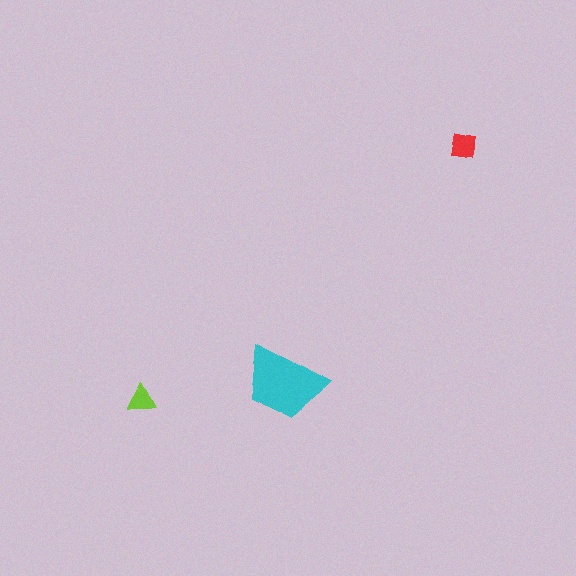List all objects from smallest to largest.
The lime triangle, the red square, the cyan trapezoid.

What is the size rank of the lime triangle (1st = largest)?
3rd.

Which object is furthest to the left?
The lime triangle is leftmost.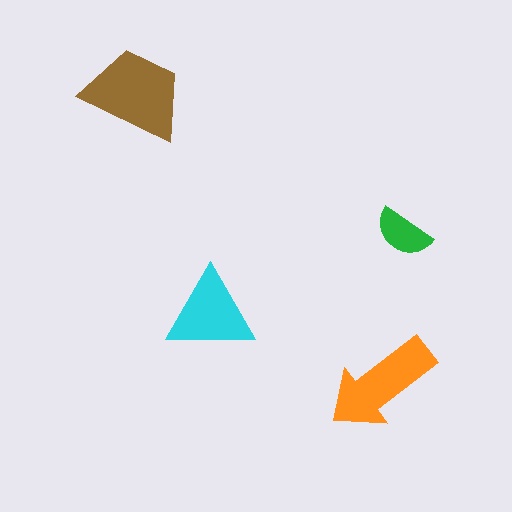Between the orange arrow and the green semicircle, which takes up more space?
The orange arrow.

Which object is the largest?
The brown trapezoid.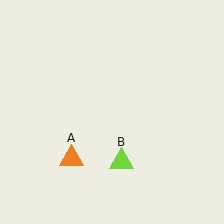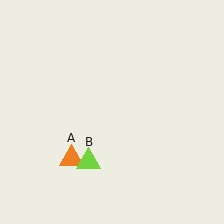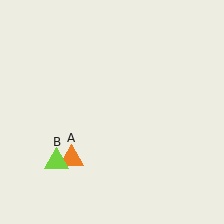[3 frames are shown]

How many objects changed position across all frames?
1 object changed position: lime triangle (object B).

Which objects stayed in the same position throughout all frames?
Orange triangle (object A) remained stationary.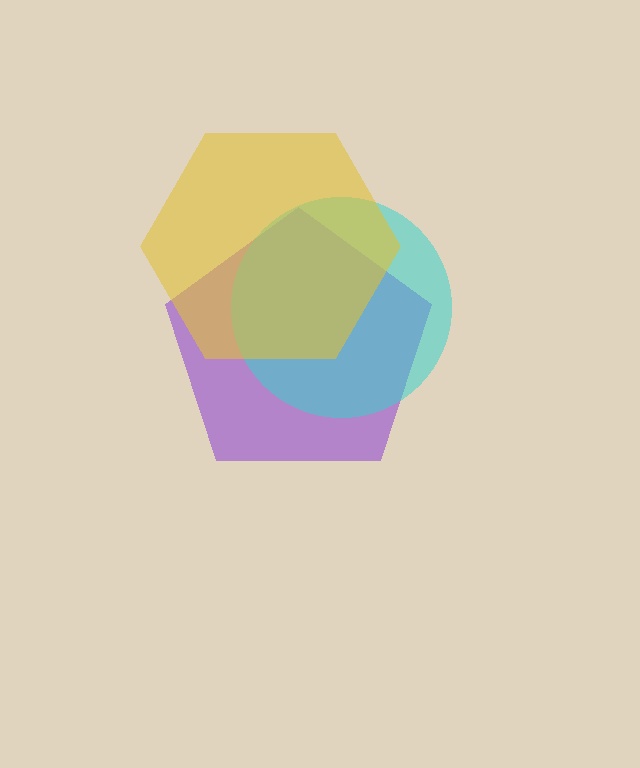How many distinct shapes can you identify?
There are 3 distinct shapes: a purple pentagon, a cyan circle, a yellow hexagon.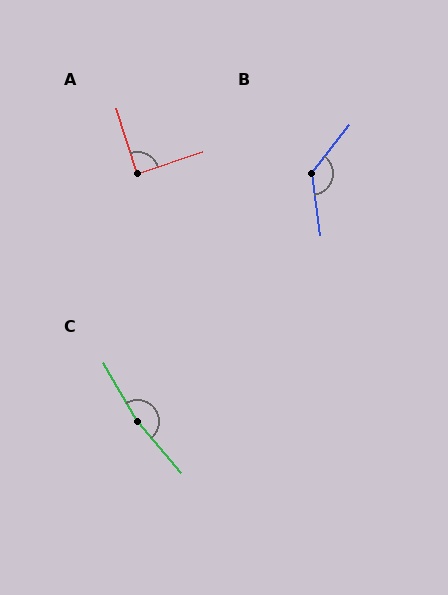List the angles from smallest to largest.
A (89°), B (134°), C (170°).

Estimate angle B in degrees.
Approximately 134 degrees.